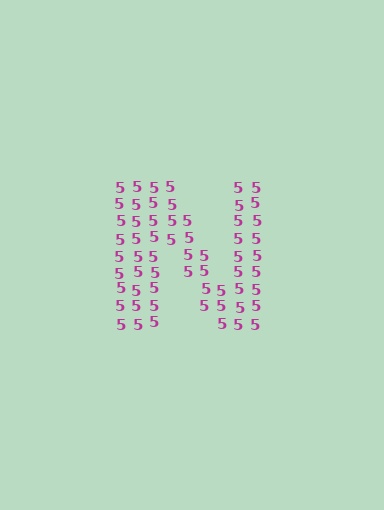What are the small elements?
The small elements are digit 5's.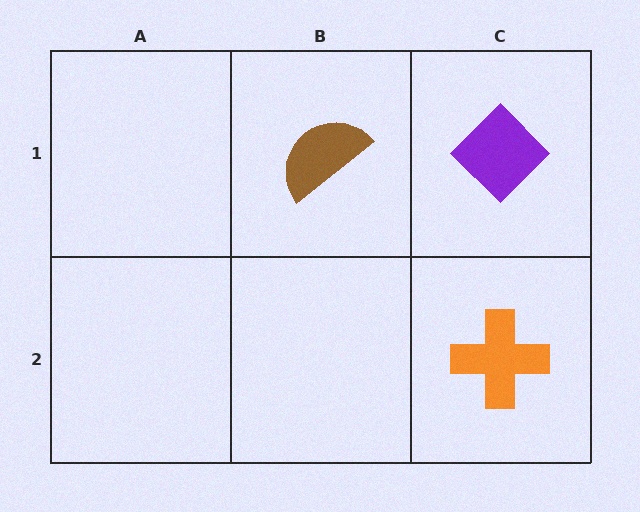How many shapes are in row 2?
1 shape.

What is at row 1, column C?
A purple diamond.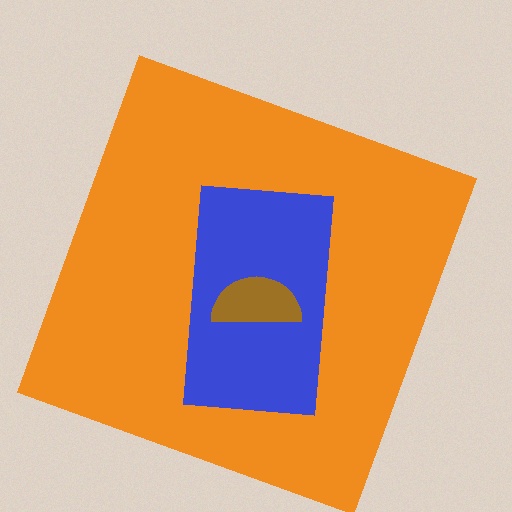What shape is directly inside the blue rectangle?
The brown semicircle.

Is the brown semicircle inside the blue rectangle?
Yes.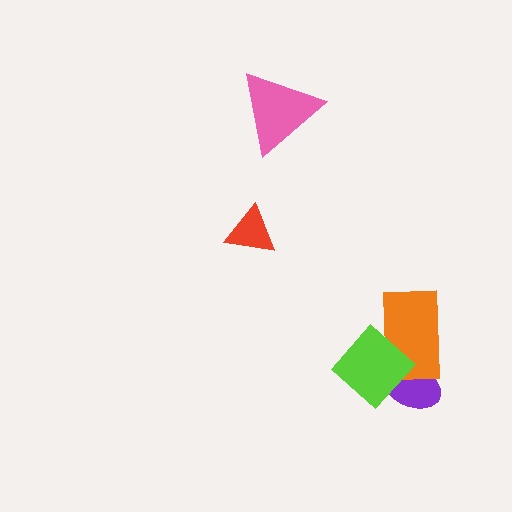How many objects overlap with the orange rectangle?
2 objects overlap with the orange rectangle.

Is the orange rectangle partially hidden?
Yes, it is partially covered by another shape.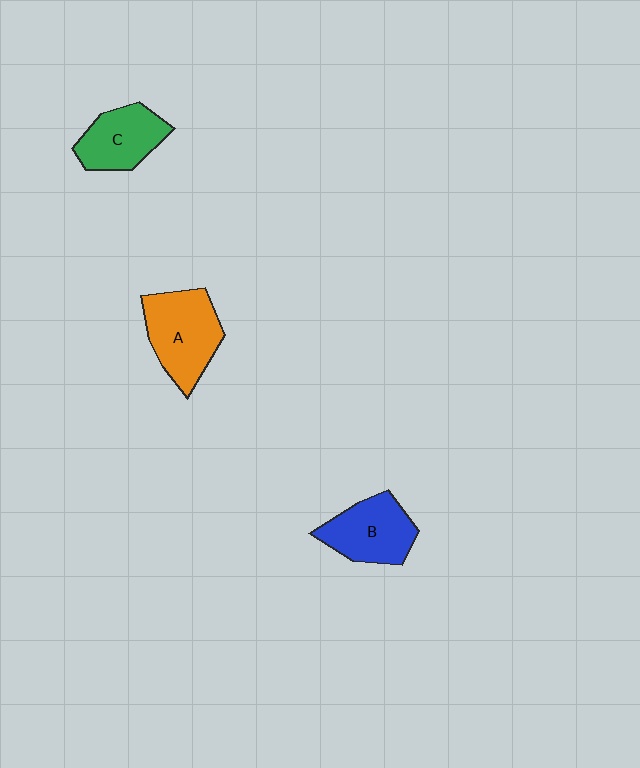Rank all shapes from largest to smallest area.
From largest to smallest: A (orange), B (blue), C (green).